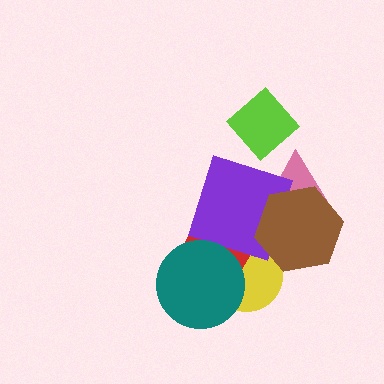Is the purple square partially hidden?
Yes, it is partially covered by another shape.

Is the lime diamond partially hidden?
No, no other shape covers it.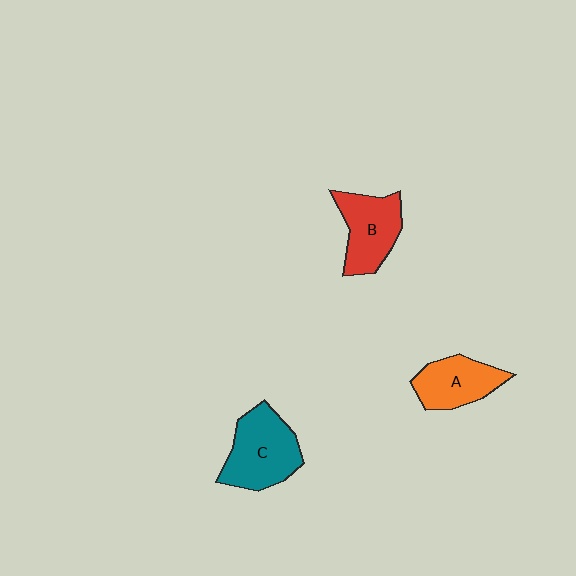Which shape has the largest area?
Shape C (teal).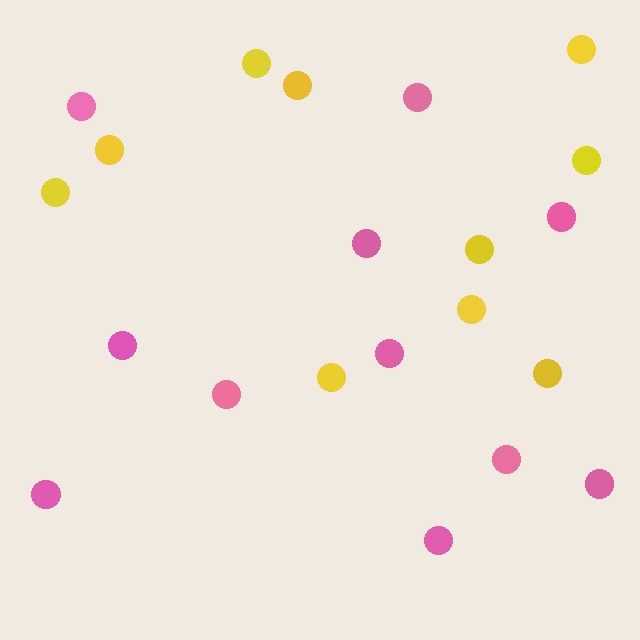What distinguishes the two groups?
There are 2 groups: one group of pink circles (11) and one group of yellow circles (10).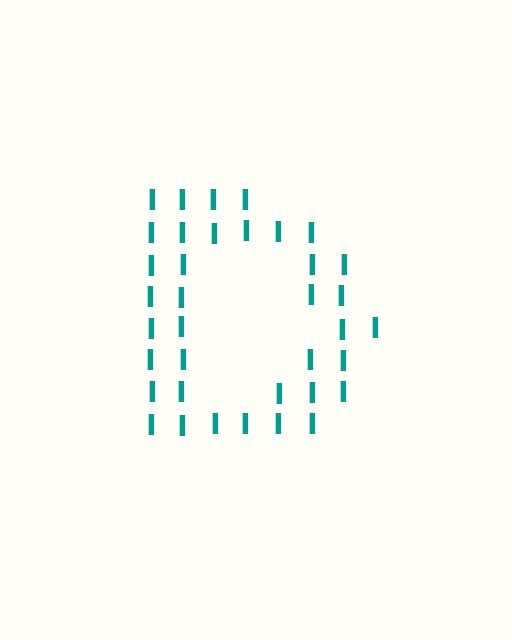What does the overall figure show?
The overall figure shows the letter D.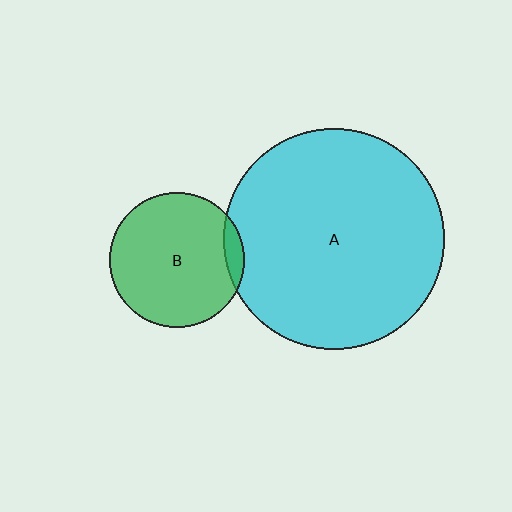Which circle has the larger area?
Circle A (cyan).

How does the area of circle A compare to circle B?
Approximately 2.7 times.